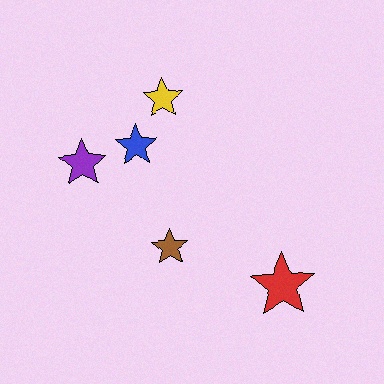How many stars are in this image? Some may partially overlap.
There are 5 stars.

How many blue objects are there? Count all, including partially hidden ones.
There is 1 blue object.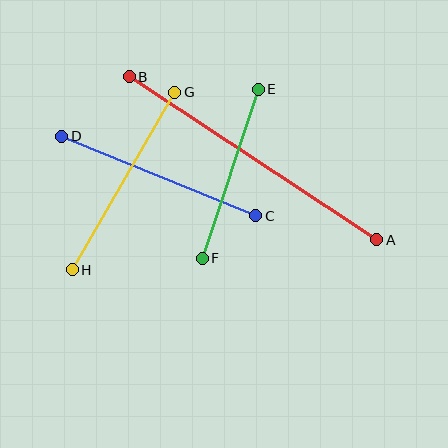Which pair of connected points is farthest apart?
Points A and B are farthest apart.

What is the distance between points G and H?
The distance is approximately 205 pixels.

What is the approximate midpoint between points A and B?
The midpoint is at approximately (253, 158) pixels.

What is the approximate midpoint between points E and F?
The midpoint is at approximately (230, 174) pixels.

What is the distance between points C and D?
The distance is approximately 210 pixels.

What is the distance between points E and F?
The distance is approximately 178 pixels.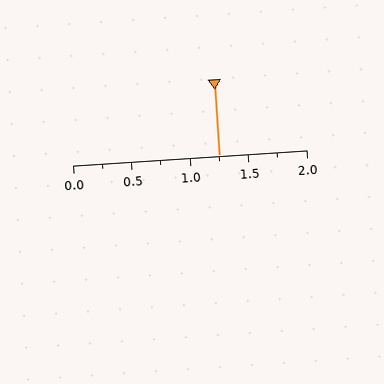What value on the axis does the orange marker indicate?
The marker indicates approximately 1.25.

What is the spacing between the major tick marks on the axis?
The major ticks are spaced 0.5 apart.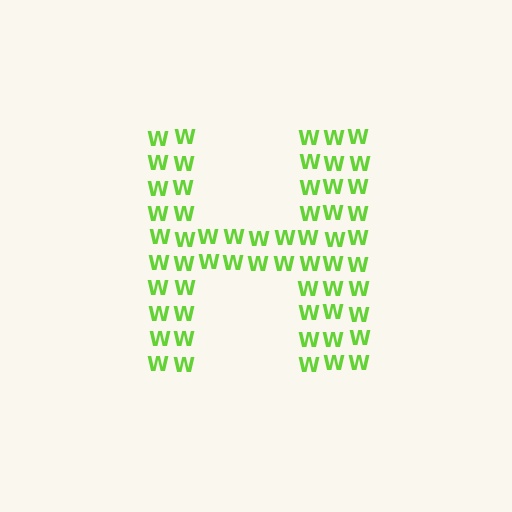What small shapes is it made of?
It is made of small letter W's.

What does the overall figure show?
The overall figure shows the letter H.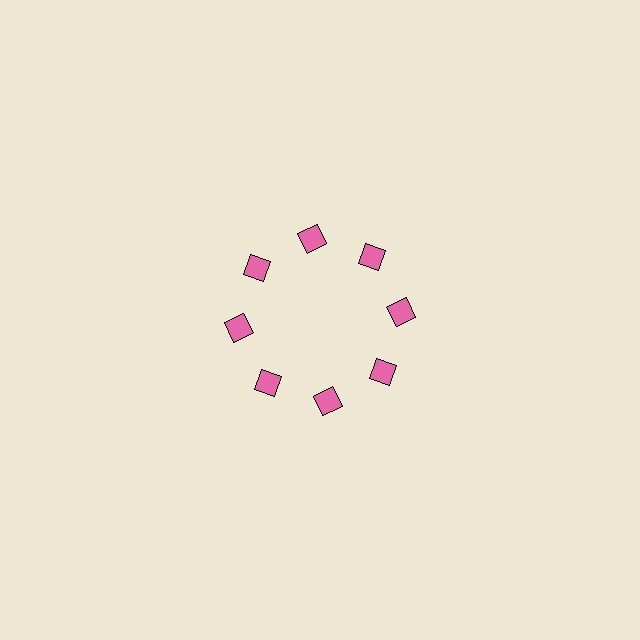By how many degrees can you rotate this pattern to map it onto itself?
The pattern maps onto itself every 45 degrees of rotation.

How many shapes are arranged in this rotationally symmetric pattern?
There are 8 shapes, arranged in 8 groups of 1.